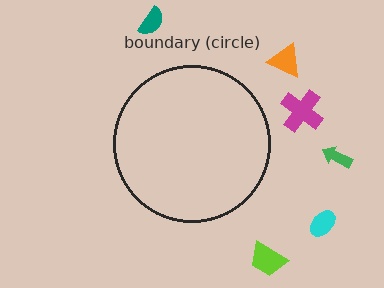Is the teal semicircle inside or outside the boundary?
Outside.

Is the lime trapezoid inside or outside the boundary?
Outside.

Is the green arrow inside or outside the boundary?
Outside.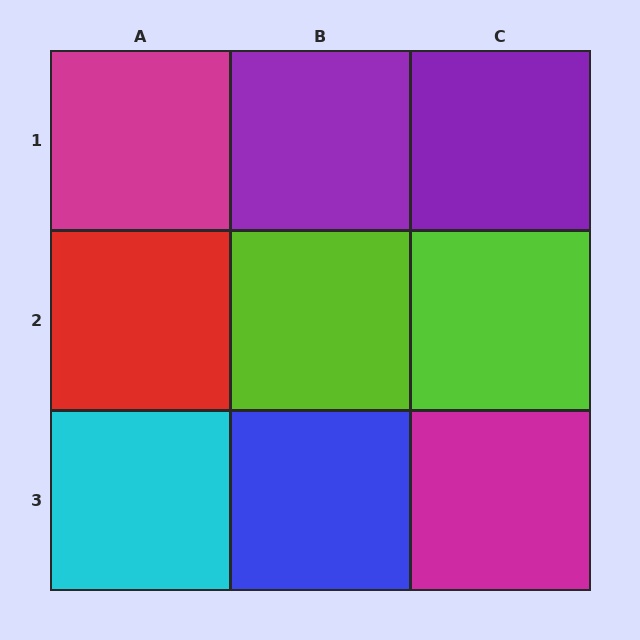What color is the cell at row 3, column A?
Cyan.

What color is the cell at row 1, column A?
Magenta.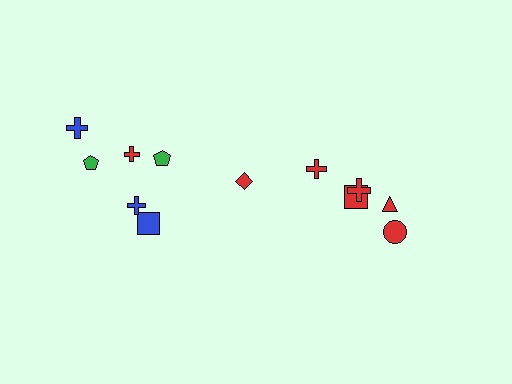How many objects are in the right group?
There are 5 objects.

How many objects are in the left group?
There are 7 objects.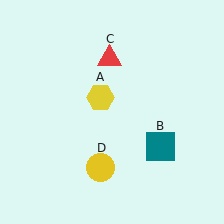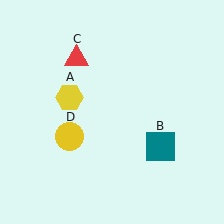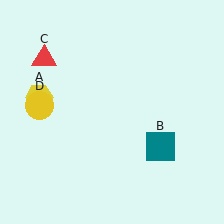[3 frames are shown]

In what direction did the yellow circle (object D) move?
The yellow circle (object D) moved up and to the left.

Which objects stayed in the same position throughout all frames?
Teal square (object B) remained stationary.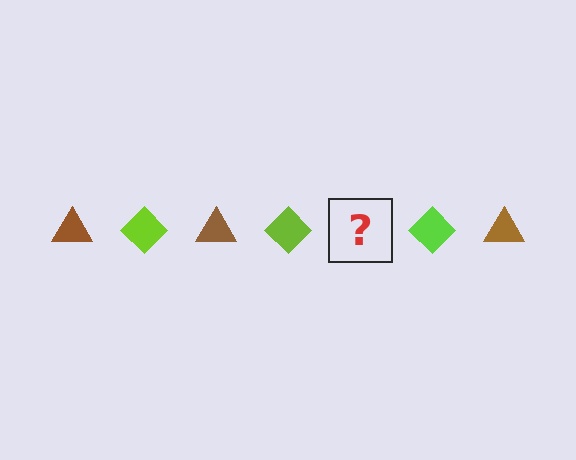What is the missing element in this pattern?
The missing element is a brown triangle.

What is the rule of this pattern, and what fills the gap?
The rule is that the pattern alternates between brown triangle and lime diamond. The gap should be filled with a brown triangle.